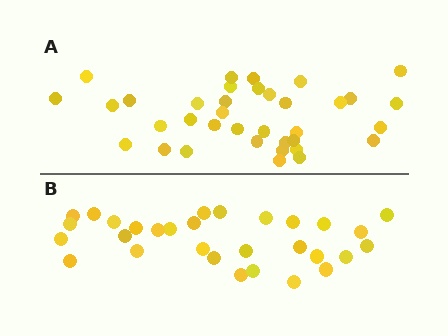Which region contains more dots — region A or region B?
Region A (the top region) has more dots.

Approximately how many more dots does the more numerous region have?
Region A has about 6 more dots than region B.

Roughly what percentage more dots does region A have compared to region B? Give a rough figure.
About 20% more.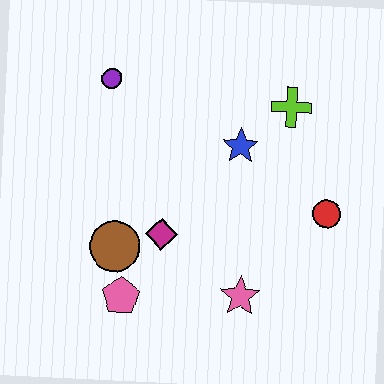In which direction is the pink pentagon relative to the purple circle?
The pink pentagon is below the purple circle.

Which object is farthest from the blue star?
The pink pentagon is farthest from the blue star.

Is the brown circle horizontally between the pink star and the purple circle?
Yes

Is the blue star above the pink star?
Yes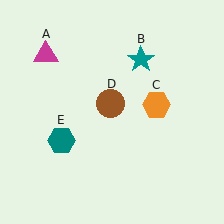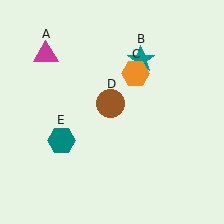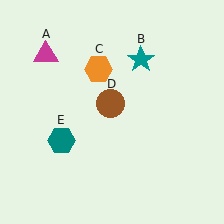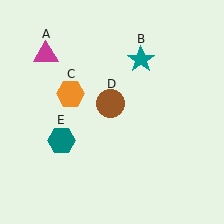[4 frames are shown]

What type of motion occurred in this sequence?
The orange hexagon (object C) rotated counterclockwise around the center of the scene.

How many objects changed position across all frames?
1 object changed position: orange hexagon (object C).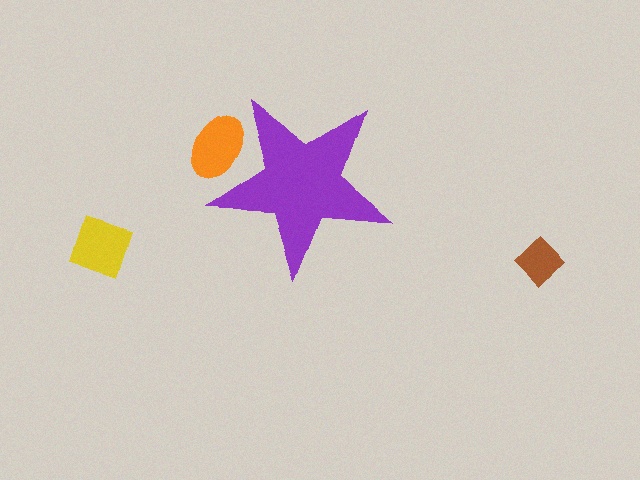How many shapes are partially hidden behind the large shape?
1 shape is partially hidden.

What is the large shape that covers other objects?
A purple star.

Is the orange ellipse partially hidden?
Yes, the orange ellipse is partially hidden behind the purple star.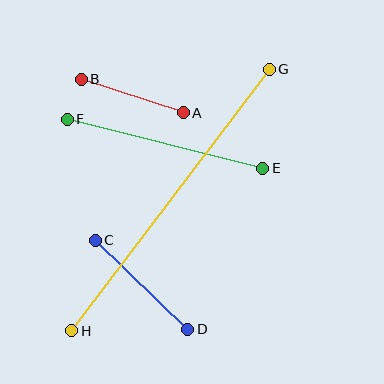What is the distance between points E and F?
The distance is approximately 201 pixels.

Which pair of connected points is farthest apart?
Points G and H are farthest apart.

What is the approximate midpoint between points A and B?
The midpoint is at approximately (132, 96) pixels.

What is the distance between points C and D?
The distance is approximately 128 pixels.